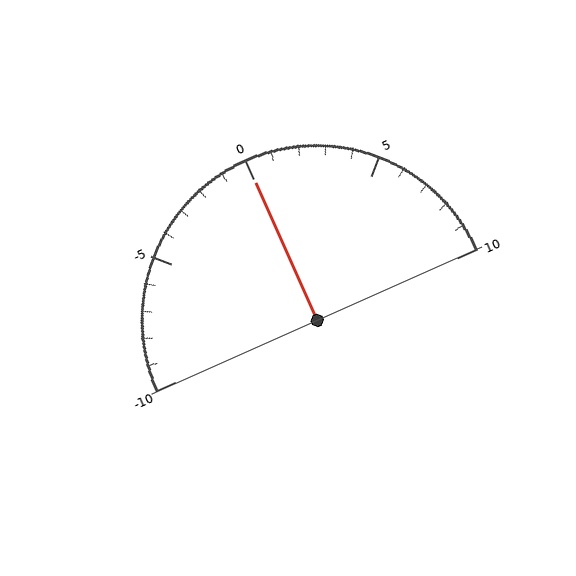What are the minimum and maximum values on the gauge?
The gauge ranges from -10 to 10.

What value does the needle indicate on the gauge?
The needle indicates approximately 0.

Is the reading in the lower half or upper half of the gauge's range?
The reading is in the upper half of the range (-10 to 10).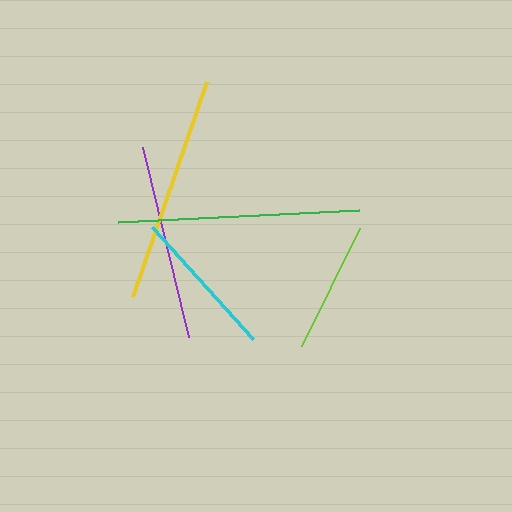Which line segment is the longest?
The green line is the longest at approximately 241 pixels.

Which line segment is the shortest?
The lime line is the shortest at approximately 132 pixels.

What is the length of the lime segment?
The lime segment is approximately 132 pixels long.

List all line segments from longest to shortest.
From longest to shortest: green, yellow, purple, cyan, lime.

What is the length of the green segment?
The green segment is approximately 241 pixels long.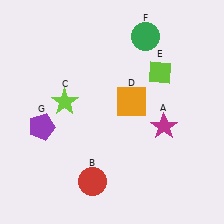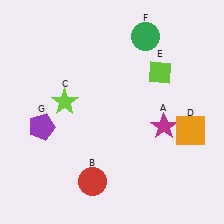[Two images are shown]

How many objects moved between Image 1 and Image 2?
1 object moved between the two images.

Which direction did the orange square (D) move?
The orange square (D) moved right.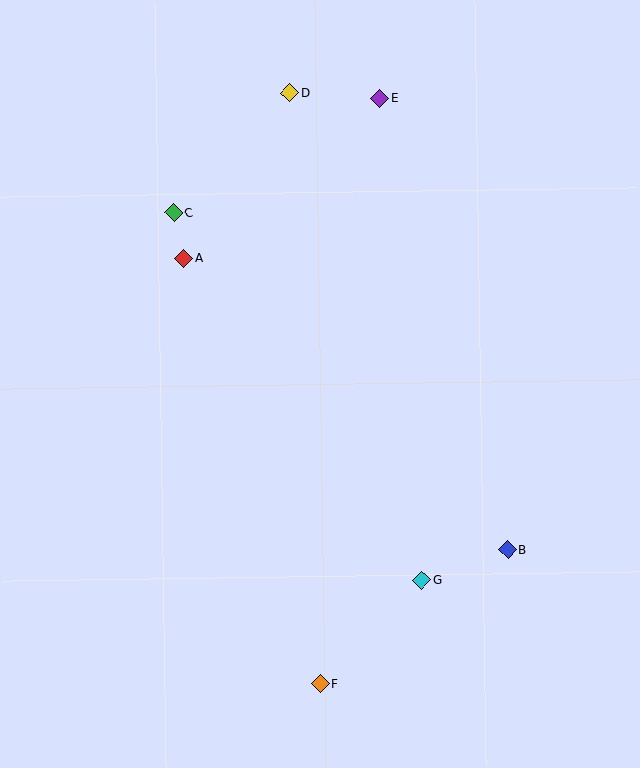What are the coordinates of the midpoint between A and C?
The midpoint between A and C is at (179, 236).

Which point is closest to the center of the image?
Point A at (184, 258) is closest to the center.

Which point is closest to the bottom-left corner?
Point F is closest to the bottom-left corner.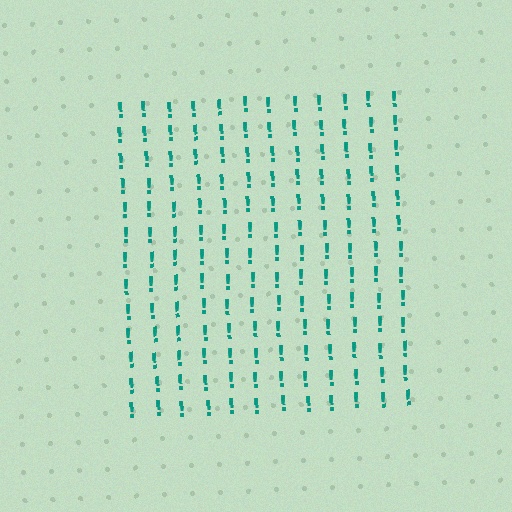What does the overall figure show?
The overall figure shows a square.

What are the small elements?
The small elements are exclamation marks.